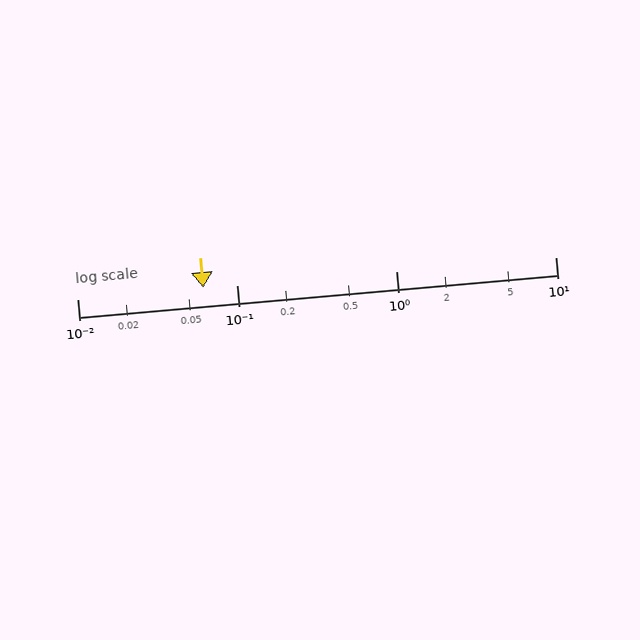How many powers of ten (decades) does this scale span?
The scale spans 3 decades, from 0.01 to 10.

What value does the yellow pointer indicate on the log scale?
The pointer indicates approximately 0.062.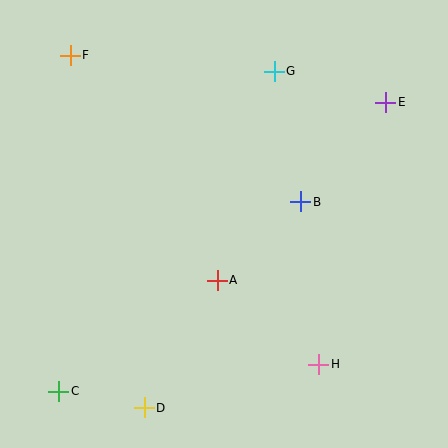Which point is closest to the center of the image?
Point A at (217, 280) is closest to the center.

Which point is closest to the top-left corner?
Point F is closest to the top-left corner.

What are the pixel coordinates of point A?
Point A is at (217, 280).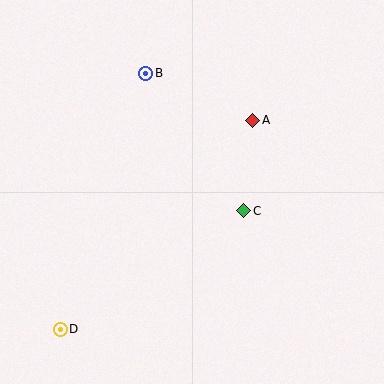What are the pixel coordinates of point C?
Point C is at (244, 211).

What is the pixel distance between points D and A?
The distance between D and A is 284 pixels.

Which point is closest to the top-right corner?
Point A is closest to the top-right corner.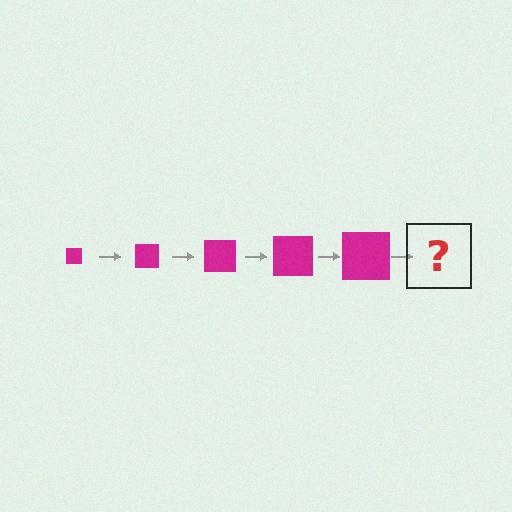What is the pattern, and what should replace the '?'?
The pattern is that the square gets progressively larger each step. The '?' should be a magenta square, larger than the previous one.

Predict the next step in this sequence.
The next step is a magenta square, larger than the previous one.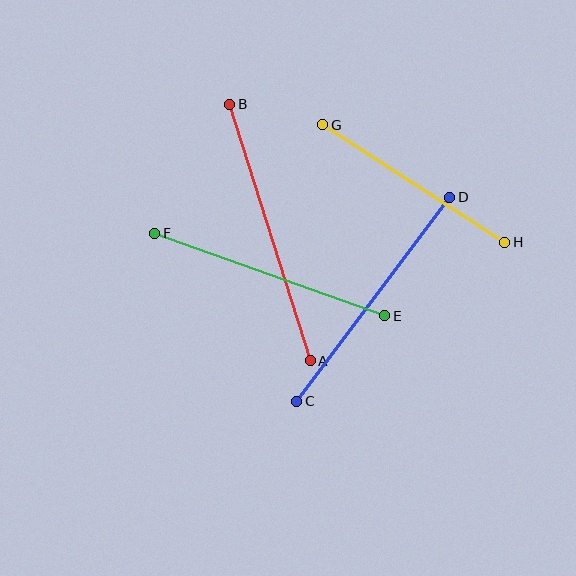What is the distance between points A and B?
The distance is approximately 269 pixels.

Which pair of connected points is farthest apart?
Points A and B are farthest apart.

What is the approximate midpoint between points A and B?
The midpoint is at approximately (270, 233) pixels.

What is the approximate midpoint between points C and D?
The midpoint is at approximately (373, 299) pixels.